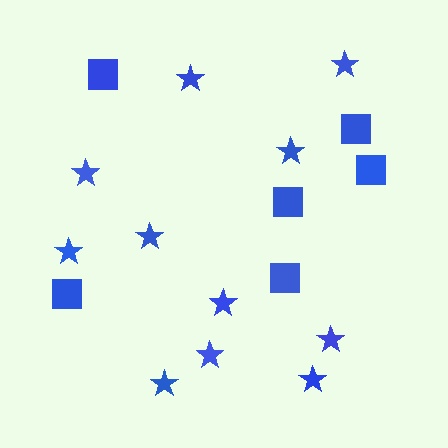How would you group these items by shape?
There are 2 groups: one group of stars (11) and one group of squares (6).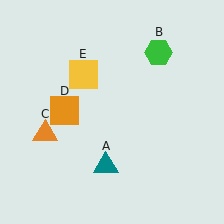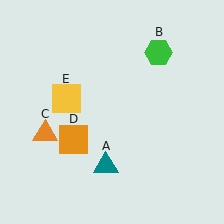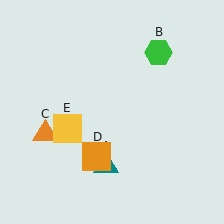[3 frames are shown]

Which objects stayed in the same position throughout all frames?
Teal triangle (object A) and green hexagon (object B) and orange triangle (object C) remained stationary.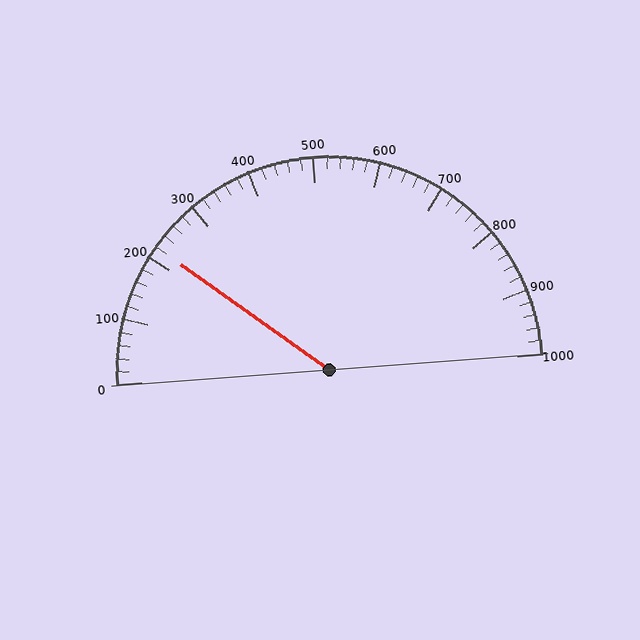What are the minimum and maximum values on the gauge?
The gauge ranges from 0 to 1000.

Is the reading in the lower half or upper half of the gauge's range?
The reading is in the lower half of the range (0 to 1000).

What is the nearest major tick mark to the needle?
The nearest major tick mark is 200.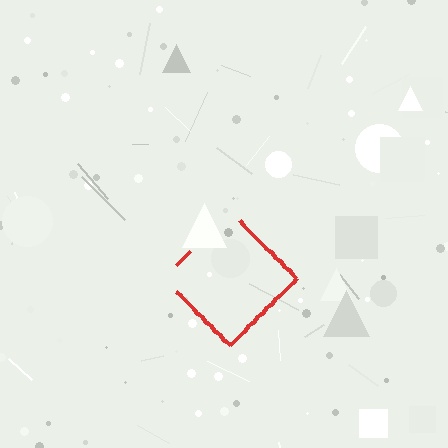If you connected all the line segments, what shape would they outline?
They would outline a diamond.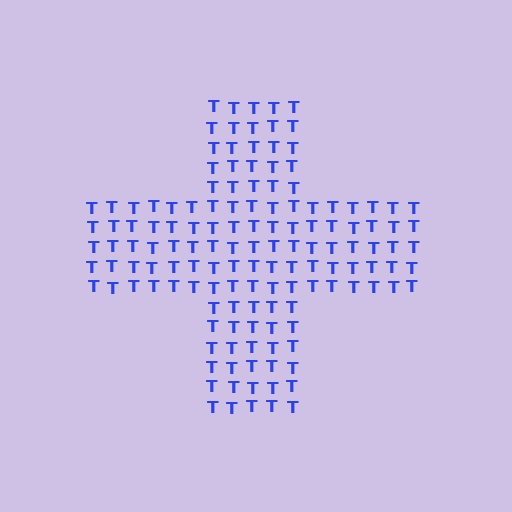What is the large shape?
The large shape is a cross.